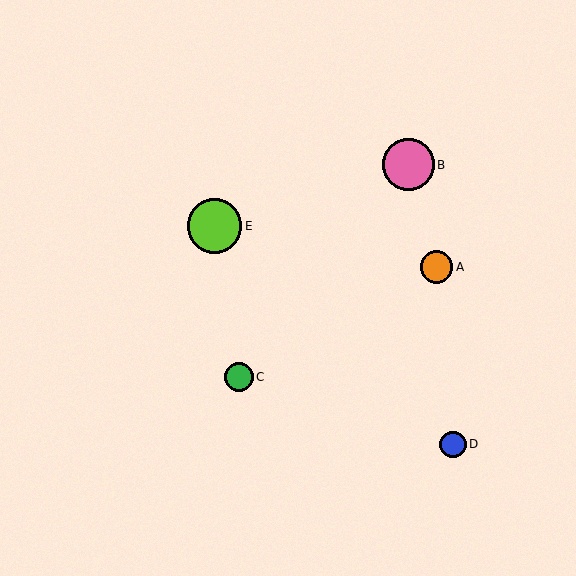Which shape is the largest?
The lime circle (labeled E) is the largest.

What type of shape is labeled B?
Shape B is a pink circle.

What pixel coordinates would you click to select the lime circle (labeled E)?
Click at (215, 226) to select the lime circle E.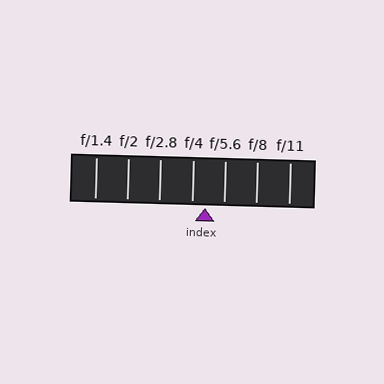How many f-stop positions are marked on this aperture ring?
There are 7 f-stop positions marked.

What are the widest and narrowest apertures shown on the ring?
The widest aperture shown is f/1.4 and the narrowest is f/11.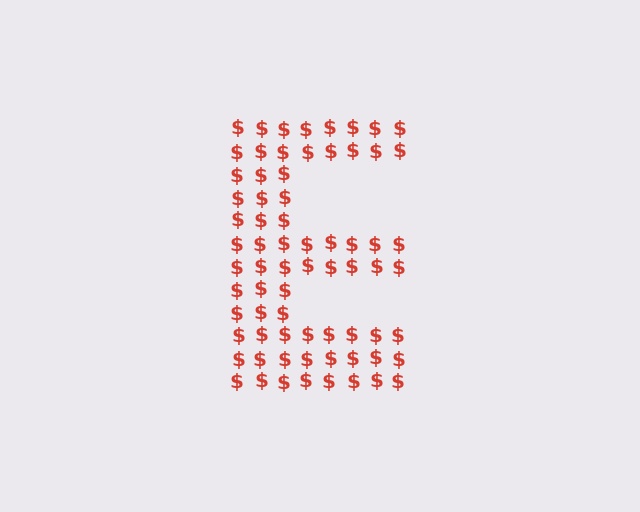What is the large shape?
The large shape is the letter E.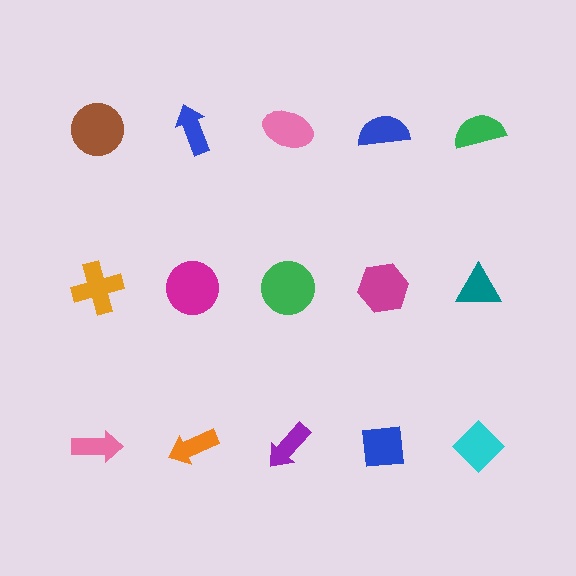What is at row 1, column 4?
A blue semicircle.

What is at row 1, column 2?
A blue arrow.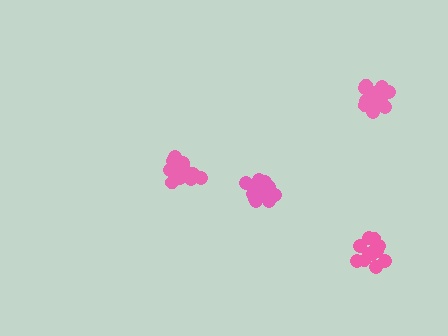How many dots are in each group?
Group 1: 18 dots, Group 2: 18 dots, Group 3: 15 dots, Group 4: 17 dots (68 total).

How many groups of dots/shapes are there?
There are 4 groups.